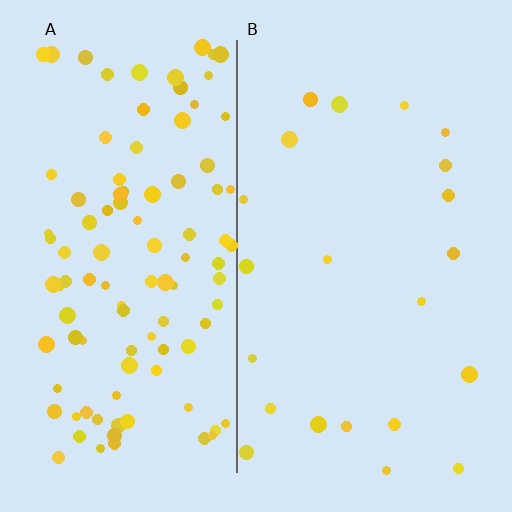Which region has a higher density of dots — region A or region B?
A (the left).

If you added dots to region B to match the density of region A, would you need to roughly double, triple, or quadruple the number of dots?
Approximately quadruple.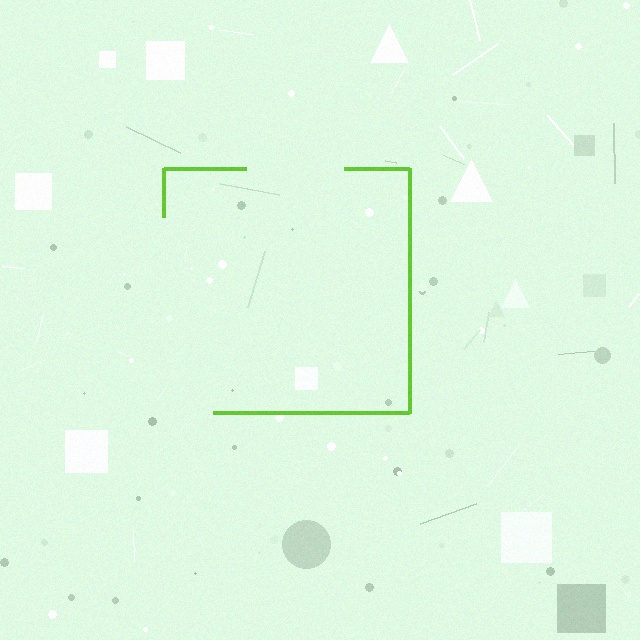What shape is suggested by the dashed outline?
The dashed outline suggests a square.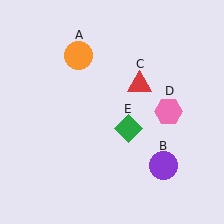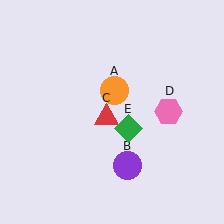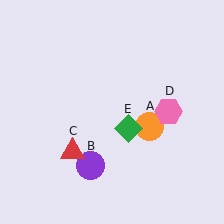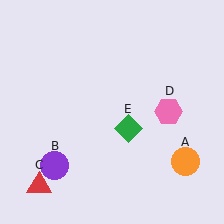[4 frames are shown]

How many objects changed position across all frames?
3 objects changed position: orange circle (object A), purple circle (object B), red triangle (object C).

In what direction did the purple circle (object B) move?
The purple circle (object B) moved left.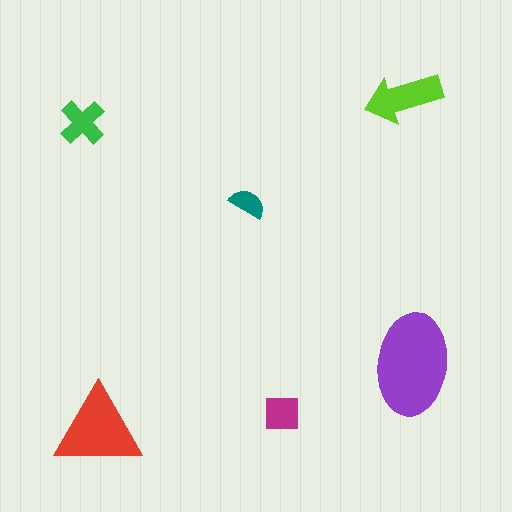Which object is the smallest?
The teal semicircle.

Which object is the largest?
The purple ellipse.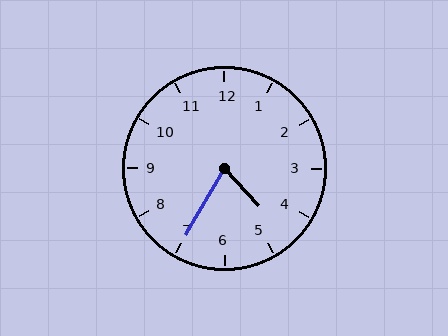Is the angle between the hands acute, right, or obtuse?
It is acute.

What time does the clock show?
4:35.